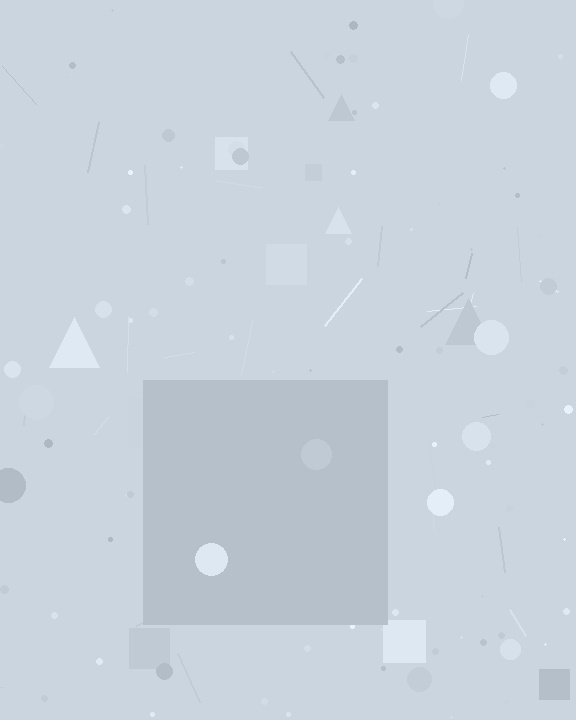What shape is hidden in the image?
A square is hidden in the image.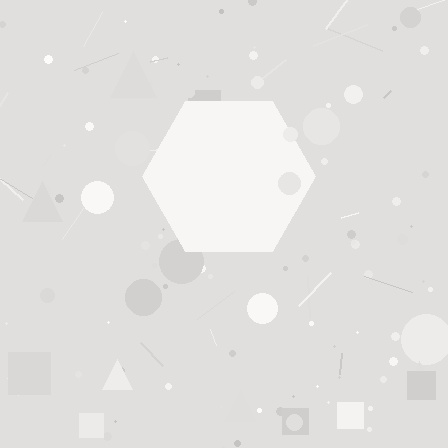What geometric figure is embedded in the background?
A hexagon is embedded in the background.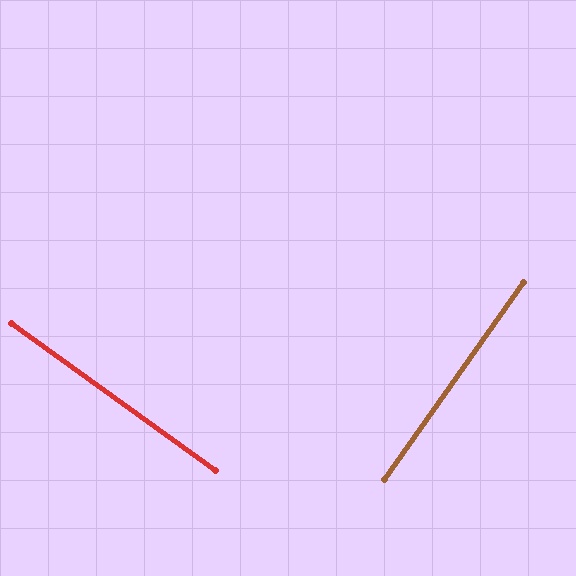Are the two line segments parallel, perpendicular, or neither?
Perpendicular — they meet at approximately 90°.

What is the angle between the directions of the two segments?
Approximately 90 degrees.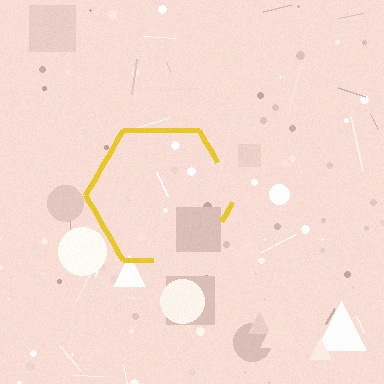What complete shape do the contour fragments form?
The contour fragments form a hexagon.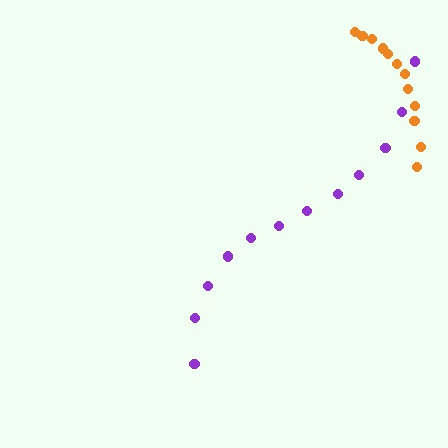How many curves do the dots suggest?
There are 2 distinct paths.